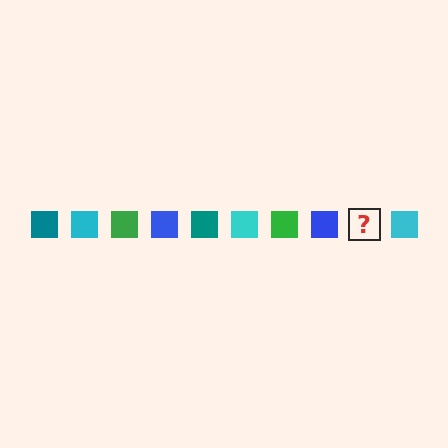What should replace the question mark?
The question mark should be replaced with a teal square.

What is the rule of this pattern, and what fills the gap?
The rule is that the pattern cycles through teal, cyan, green, blue squares. The gap should be filled with a teal square.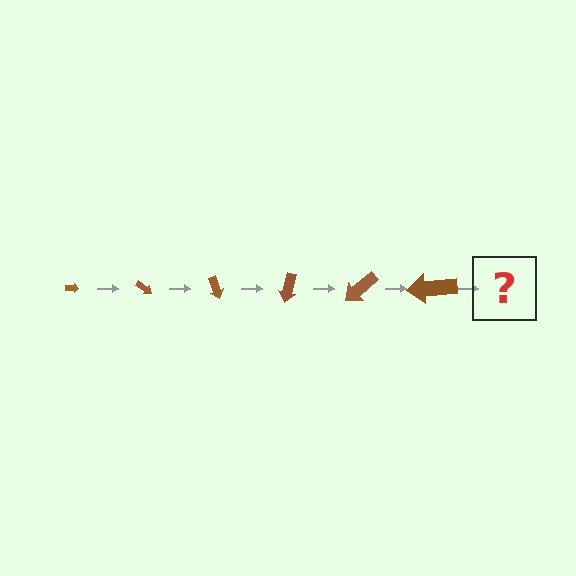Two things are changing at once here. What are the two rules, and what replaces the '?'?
The two rules are that the arrow grows larger each step and it rotates 35 degrees each step. The '?' should be an arrow, larger than the previous one and rotated 210 degrees from the start.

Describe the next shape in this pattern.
It should be an arrow, larger than the previous one and rotated 210 degrees from the start.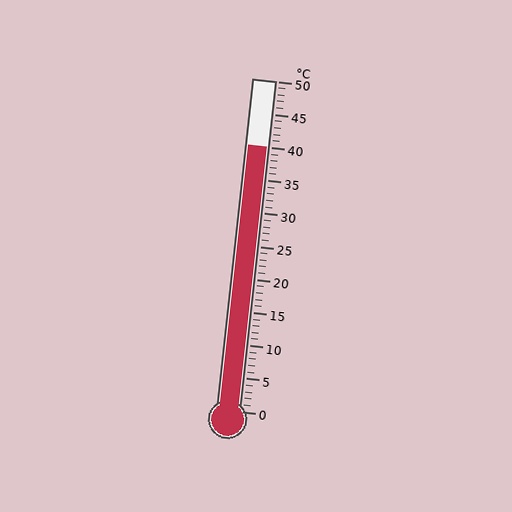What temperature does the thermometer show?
The thermometer shows approximately 40°C.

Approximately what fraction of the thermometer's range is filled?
The thermometer is filled to approximately 80% of its range.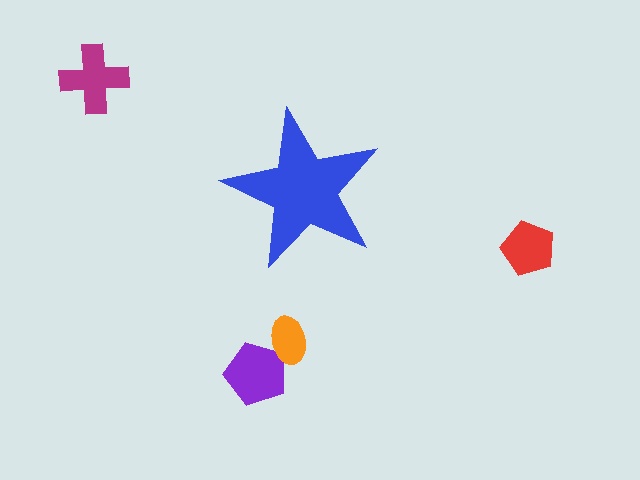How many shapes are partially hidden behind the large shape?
0 shapes are partially hidden.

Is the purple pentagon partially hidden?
No, the purple pentagon is fully visible.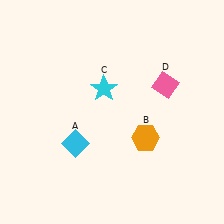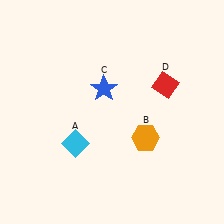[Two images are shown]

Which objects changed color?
C changed from cyan to blue. D changed from pink to red.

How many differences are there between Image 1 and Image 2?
There are 2 differences between the two images.